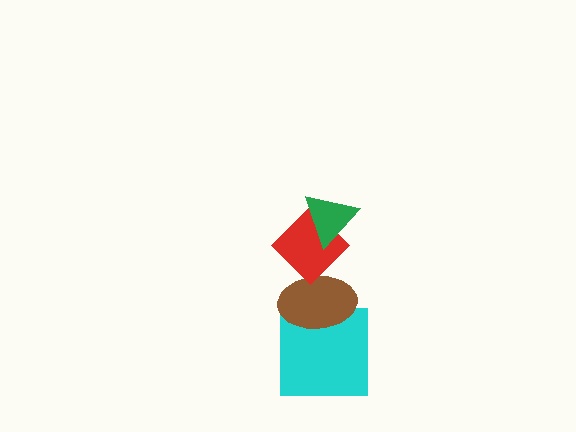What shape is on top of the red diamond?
The green triangle is on top of the red diamond.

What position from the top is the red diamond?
The red diamond is 2nd from the top.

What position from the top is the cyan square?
The cyan square is 4th from the top.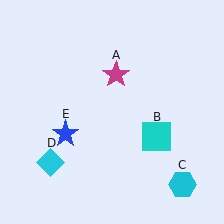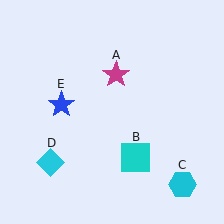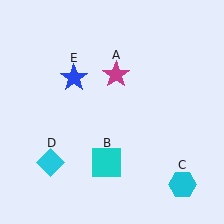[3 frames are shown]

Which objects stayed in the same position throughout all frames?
Magenta star (object A) and cyan hexagon (object C) and cyan diamond (object D) remained stationary.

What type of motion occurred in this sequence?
The cyan square (object B), blue star (object E) rotated clockwise around the center of the scene.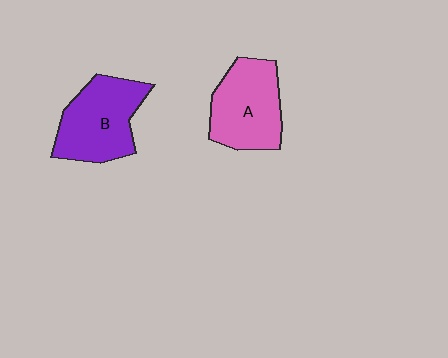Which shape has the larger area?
Shape B (purple).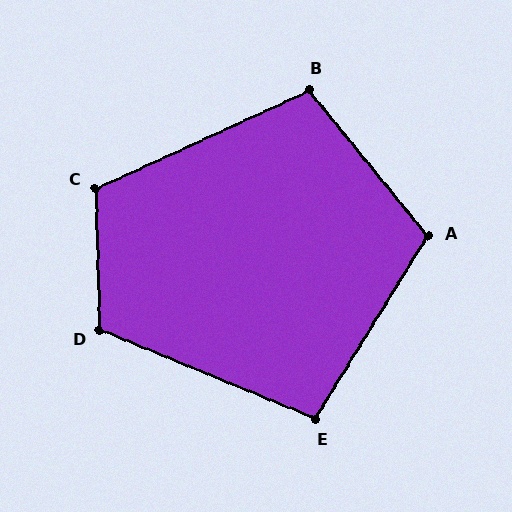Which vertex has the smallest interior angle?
E, at approximately 99 degrees.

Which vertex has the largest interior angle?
D, at approximately 114 degrees.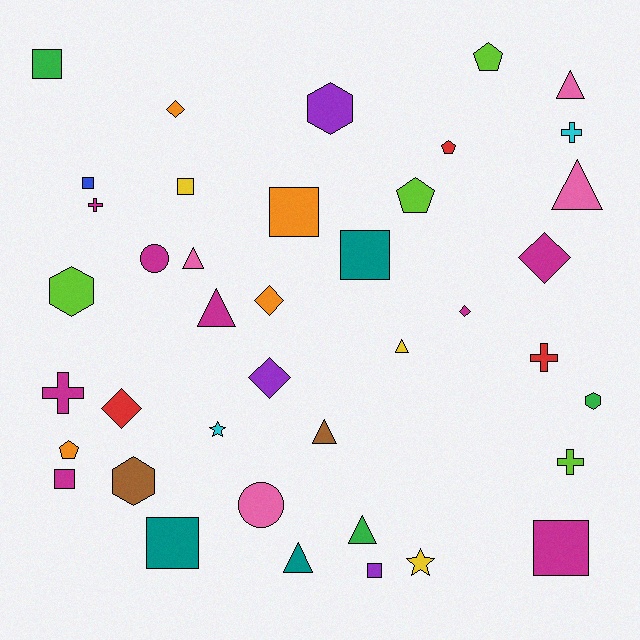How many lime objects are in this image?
There are 4 lime objects.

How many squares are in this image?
There are 9 squares.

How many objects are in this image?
There are 40 objects.